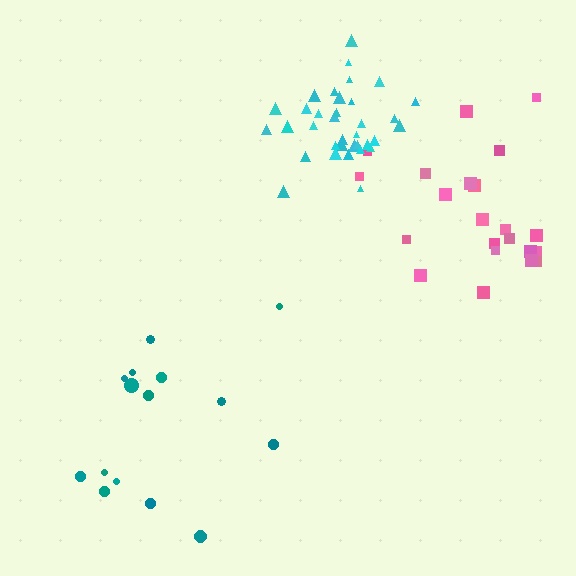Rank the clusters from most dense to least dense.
cyan, pink, teal.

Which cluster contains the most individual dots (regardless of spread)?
Cyan (35).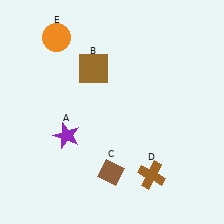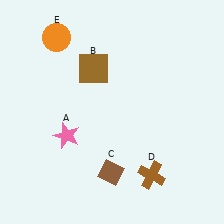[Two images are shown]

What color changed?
The star (A) changed from purple in Image 1 to pink in Image 2.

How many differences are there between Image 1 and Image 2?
There is 1 difference between the two images.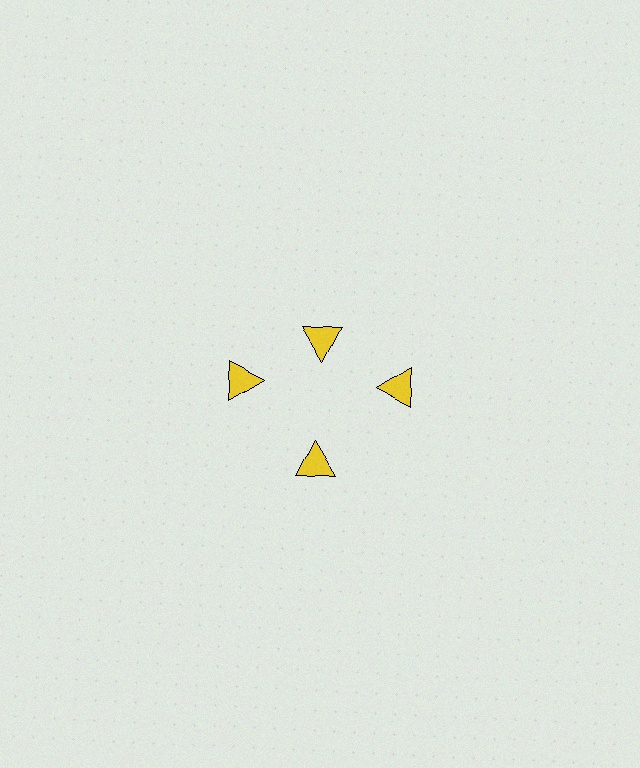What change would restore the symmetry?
The symmetry would be restored by moving it outward, back onto the ring so that all 4 triangles sit at equal angles and equal distance from the center.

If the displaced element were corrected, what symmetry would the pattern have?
It would have 4-fold rotational symmetry — the pattern would map onto itself every 90 degrees.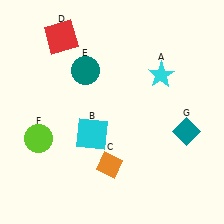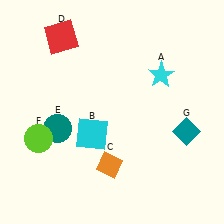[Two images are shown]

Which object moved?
The teal circle (E) moved down.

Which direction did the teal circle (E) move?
The teal circle (E) moved down.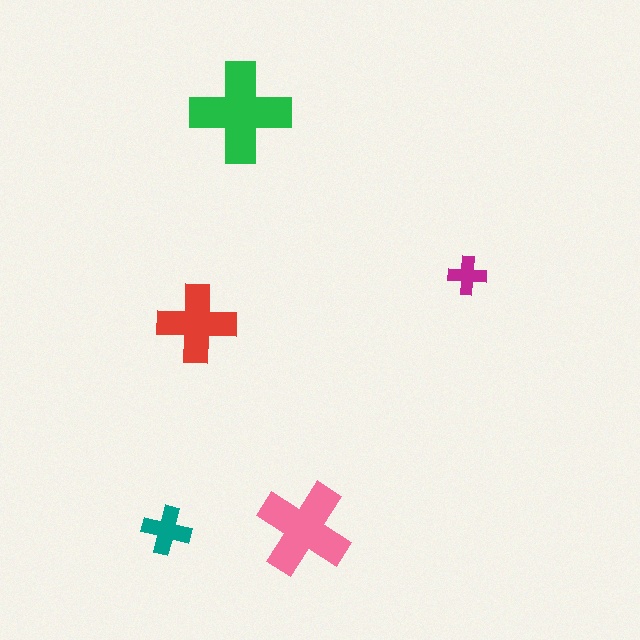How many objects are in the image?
There are 5 objects in the image.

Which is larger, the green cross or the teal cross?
The green one.